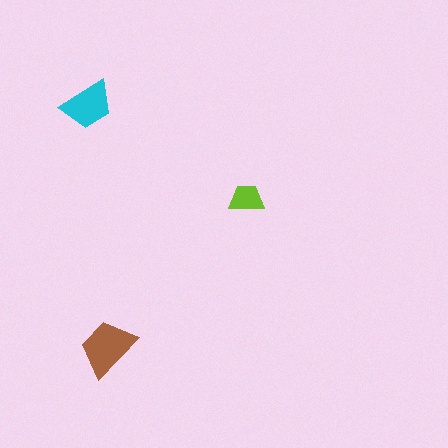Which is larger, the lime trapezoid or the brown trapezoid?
The brown one.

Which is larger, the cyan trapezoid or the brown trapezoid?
The brown one.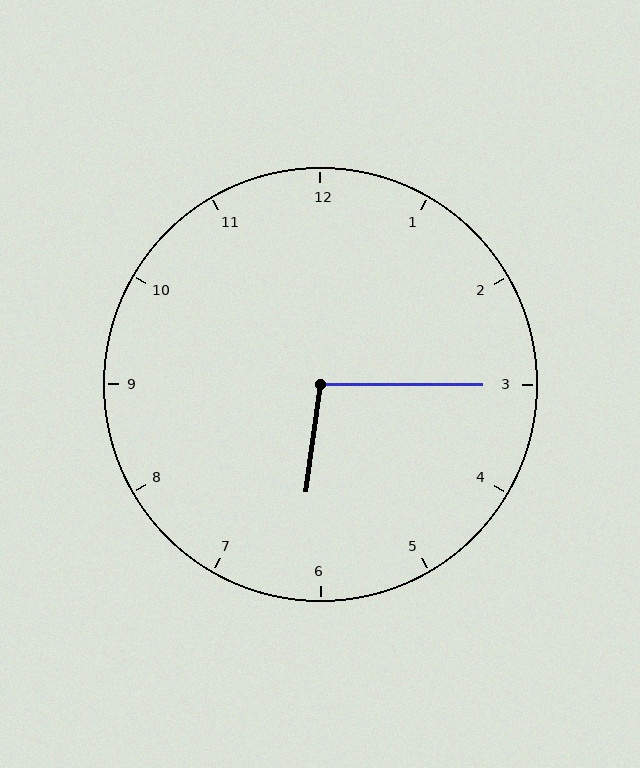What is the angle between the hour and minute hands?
Approximately 98 degrees.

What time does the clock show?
6:15.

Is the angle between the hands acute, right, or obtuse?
It is obtuse.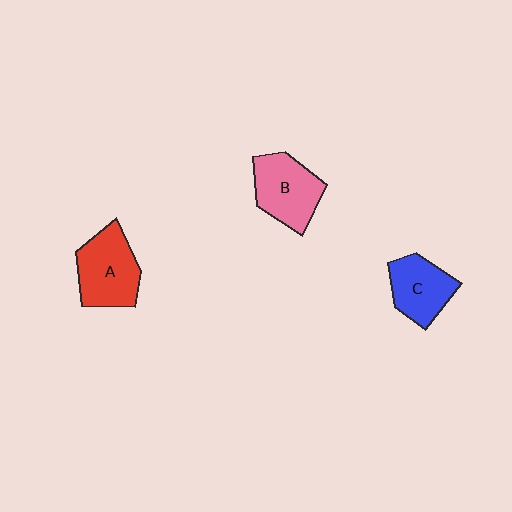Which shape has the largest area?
Shape A (red).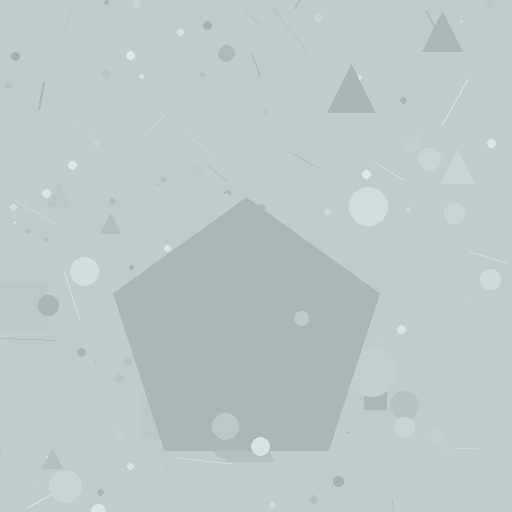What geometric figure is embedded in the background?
A pentagon is embedded in the background.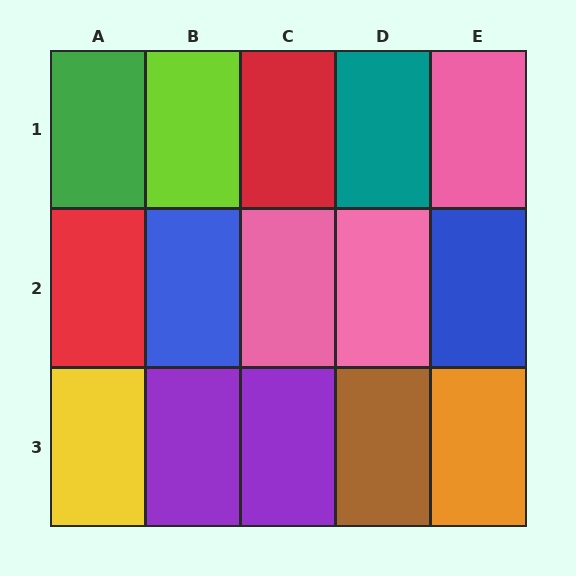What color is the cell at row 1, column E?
Pink.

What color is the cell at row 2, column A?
Red.